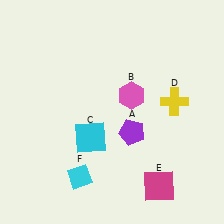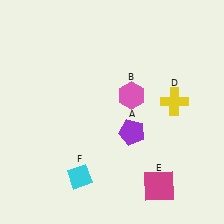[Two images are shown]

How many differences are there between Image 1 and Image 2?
There is 1 difference between the two images.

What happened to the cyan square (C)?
The cyan square (C) was removed in Image 2. It was in the bottom-left area of Image 1.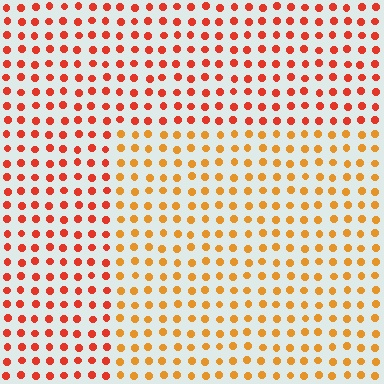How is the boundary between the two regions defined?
The boundary is defined purely by a slight shift in hue (about 30 degrees). Spacing, size, and orientation are identical on both sides.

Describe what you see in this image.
The image is filled with small red elements in a uniform arrangement. A rectangle-shaped region is visible where the elements are tinted to a slightly different hue, forming a subtle color boundary.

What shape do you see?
I see a rectangle.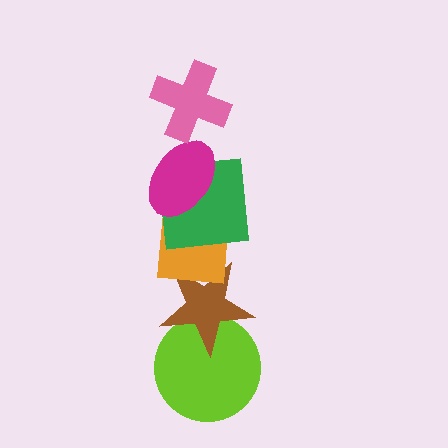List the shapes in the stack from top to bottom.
From top to bottom: the pink cross, the magenta ellipse, the green square, the orange square, the brown star, the lime circle.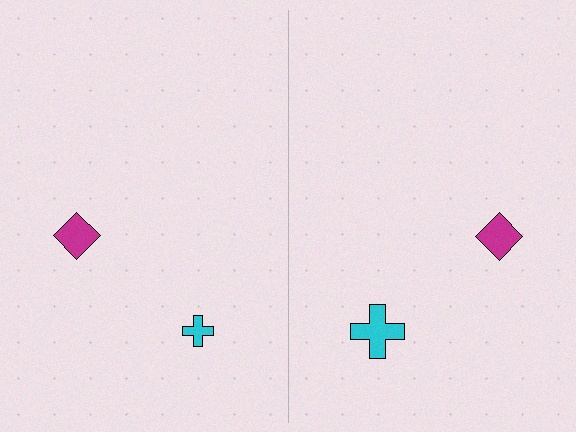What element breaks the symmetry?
The cyan cross on the right side has a different size than its mirror counterpart.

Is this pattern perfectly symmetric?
No, the pattern is not perfectly symmetric. The cyan cross on the right side has a different size than its mirror counterpart.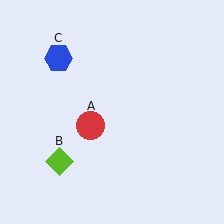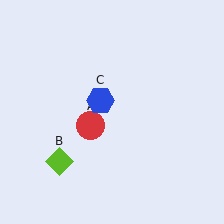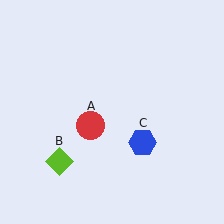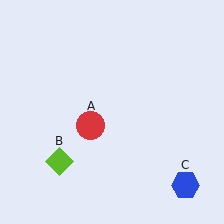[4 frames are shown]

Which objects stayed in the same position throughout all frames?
Red circle (object A) and lime diamond (object B) remained stationary.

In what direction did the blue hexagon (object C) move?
The blue hexagon (object C) moved down and to the right.